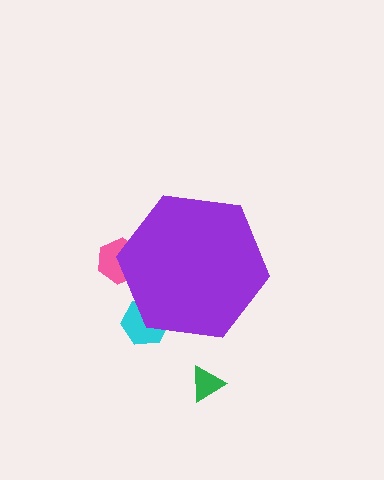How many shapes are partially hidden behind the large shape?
2 shapes are partially hidden.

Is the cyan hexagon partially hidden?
Yes, the cyan hexagon is partially hidden behind the purple hexagon.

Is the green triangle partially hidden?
No, the green triangle is fully visible.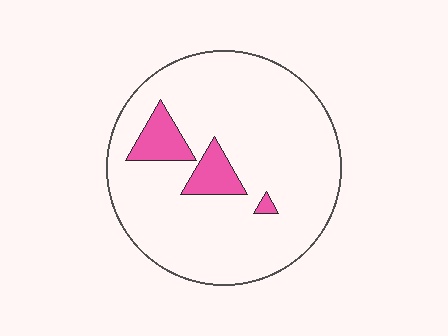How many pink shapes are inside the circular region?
3.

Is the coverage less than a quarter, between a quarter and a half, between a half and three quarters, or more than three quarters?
Less than a quarter.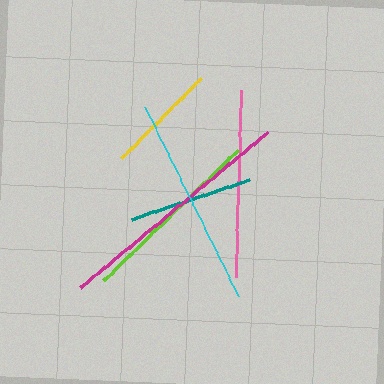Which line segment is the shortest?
The yellow line is the shortest at approximately 113 pixels.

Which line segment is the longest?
The magenta line is the longest at approximately 243 pixels.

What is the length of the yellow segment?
The yellow segment is approximately 113 pixels long.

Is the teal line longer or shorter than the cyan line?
The cyan line is longer than the teal line.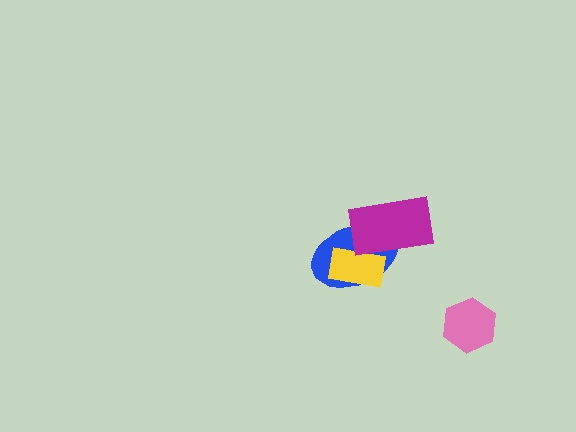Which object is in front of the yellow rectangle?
The magenta rectangle is in front of the yellow rectangle.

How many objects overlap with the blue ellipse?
2 objects overlap with the blue ellipse.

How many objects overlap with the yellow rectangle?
2 objects overlap with the yellow rectangle.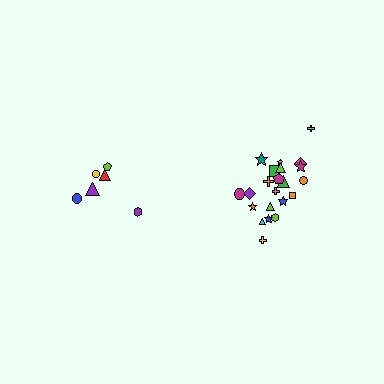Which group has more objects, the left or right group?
The right group.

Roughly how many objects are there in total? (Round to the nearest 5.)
Roughly 30 objects in total.